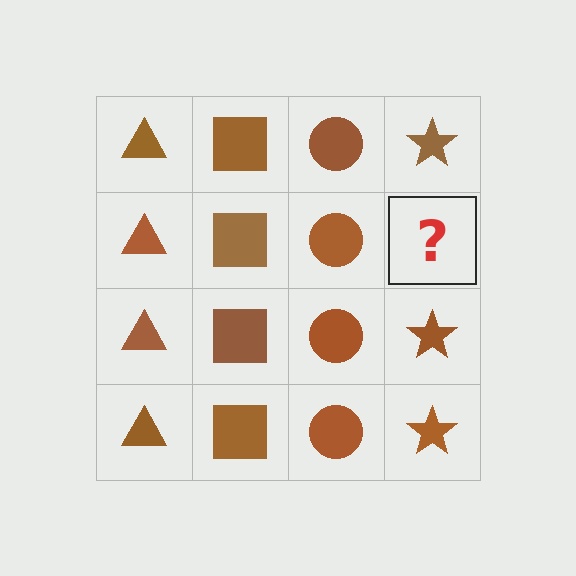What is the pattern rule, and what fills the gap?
The rule is that each column has a consistent shape. The gap should be filled with a brown star.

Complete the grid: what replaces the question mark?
The question mark should be replaced with a brown star.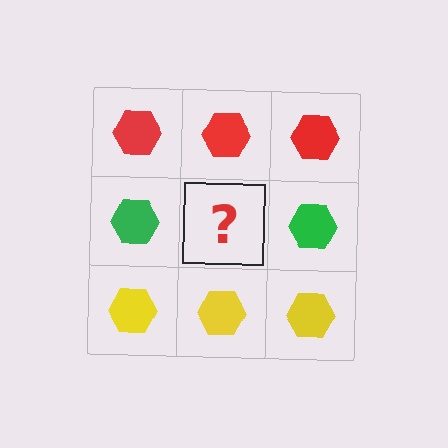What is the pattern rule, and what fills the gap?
The rule is that each row has a consistent color. The gap should be filled with a green hexagon.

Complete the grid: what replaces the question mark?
The question mark should be replaced with a green hexagon.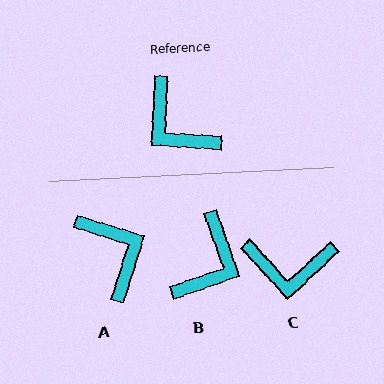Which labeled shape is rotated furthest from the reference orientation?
A, about 165 degrees away.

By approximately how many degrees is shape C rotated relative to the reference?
Approximately 46 degrees counter-clockwise.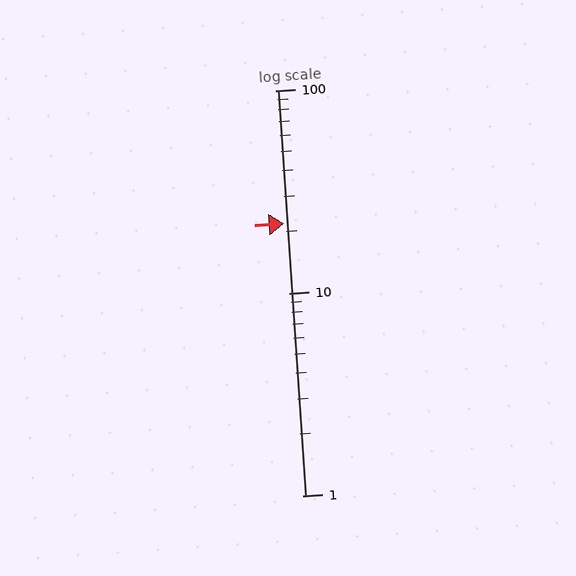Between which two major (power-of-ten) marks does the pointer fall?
The pointer is between 10 and 100.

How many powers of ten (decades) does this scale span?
The scale spans 2 decades, from 1 to 100.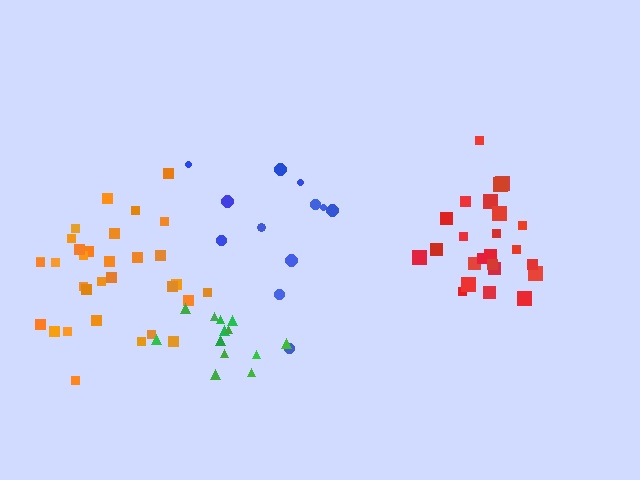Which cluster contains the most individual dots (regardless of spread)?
Orange (32).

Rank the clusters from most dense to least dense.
red, green, orange, blue.